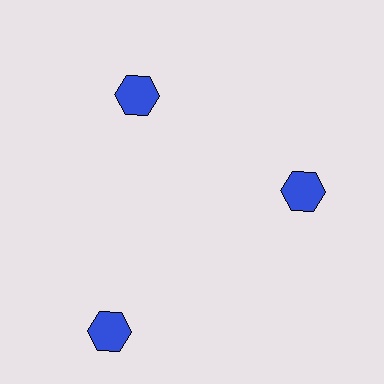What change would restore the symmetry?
The symmetry would be restored by moving it inward, back onto the ring so that all 3 hexagons sit at equal angles and equal distance from the center.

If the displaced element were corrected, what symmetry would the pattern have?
It would have 3-fold rotational symmetry — the pattern would map onto itself every 120 degrees.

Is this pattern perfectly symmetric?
No. The 3 blue hexagons are arranged in a ring, but one element near the 7 o'clock position is pushed outward from the center, breaking the 3-fold rotational symmetry.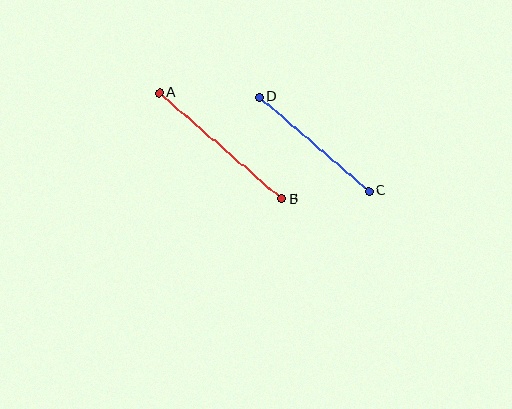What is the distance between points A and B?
The distance is approximately 162 pixels.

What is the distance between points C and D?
The distance is approximately 144 pixels.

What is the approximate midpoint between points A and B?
The midpoint is at approximately (220, 146) pixels.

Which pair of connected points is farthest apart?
Points A and B are farthest apart.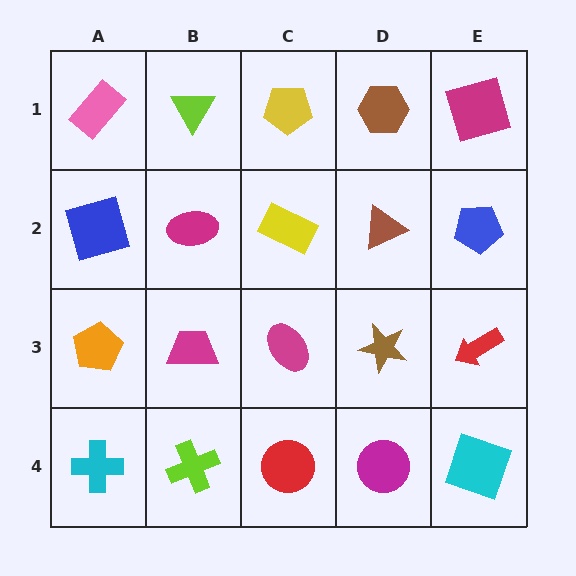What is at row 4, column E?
A cyan square.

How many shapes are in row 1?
5 shapes.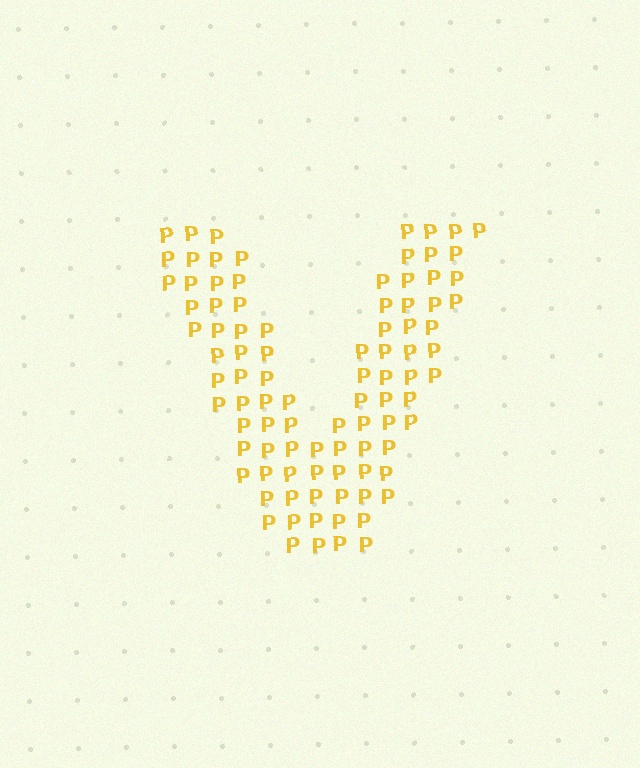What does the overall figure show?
The overall figure shows the letter V.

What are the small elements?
The small elements are letter P's.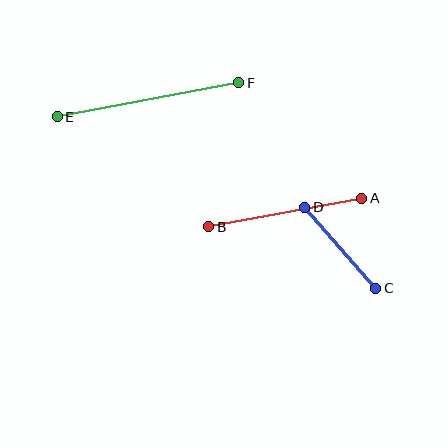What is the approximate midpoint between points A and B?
The midpoint is at approximately (285, 213) pixels.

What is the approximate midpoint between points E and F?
The midpoint is at approximately (148, 100) pixels.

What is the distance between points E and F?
The distance is approximately 185 pixels.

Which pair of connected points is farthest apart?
Points E and F are farthest apart.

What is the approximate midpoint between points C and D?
The midpoint is at approximately (340, 248) pixels.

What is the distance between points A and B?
The distance is approximately 155 pixels.